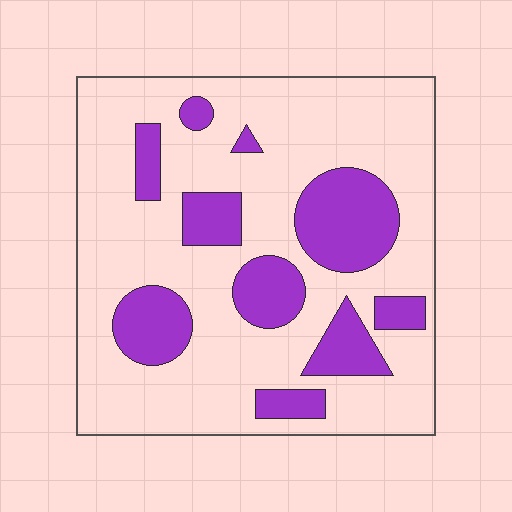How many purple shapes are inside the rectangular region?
10.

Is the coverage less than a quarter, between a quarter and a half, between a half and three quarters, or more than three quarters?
Between a quarter and a half.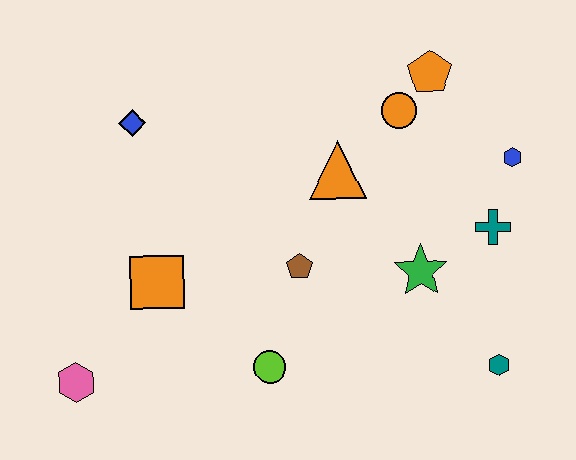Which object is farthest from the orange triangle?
The pink hexagon is farthest from the orange triangle.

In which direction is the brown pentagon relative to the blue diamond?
The brown pentagon is to the right of the blue diamond.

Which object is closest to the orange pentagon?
The orange circle is closest to the orange pentagon.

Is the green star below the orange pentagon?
Yes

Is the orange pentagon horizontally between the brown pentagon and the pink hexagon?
No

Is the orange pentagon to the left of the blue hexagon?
Yes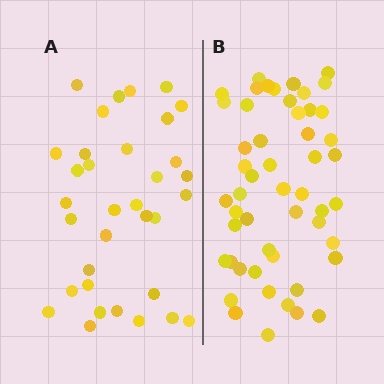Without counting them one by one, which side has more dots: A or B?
Region B (the right region) has more dots.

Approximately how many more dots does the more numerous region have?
Region B has approximately 15 more dots than region A.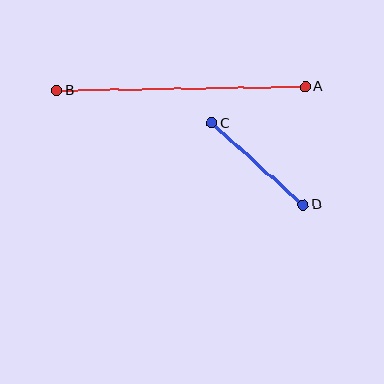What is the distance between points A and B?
The distance is approximately 248 pixels.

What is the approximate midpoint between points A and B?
The midpoint is at approximately (181, 89) pixels.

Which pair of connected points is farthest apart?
Points A and B are farthest apart.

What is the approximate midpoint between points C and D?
The midpoint is at approximately (257, 164) pixels.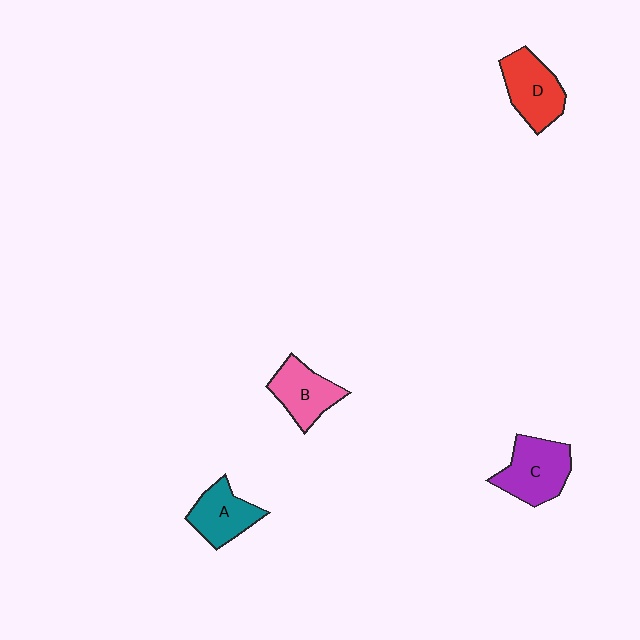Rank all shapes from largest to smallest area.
From largest to smallest: C (purple), D (red), B (pink), A (teal).